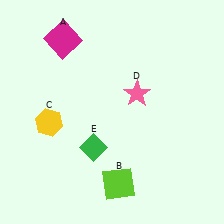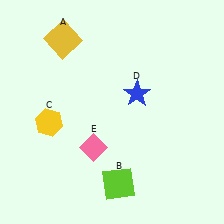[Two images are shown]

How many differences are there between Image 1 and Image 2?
There are 3 differences between the two images.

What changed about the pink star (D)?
In Image 1, D is pink. In Image 2, it changed to blue.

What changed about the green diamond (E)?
In Image 1, E is green. In Image 2, it changed to pink.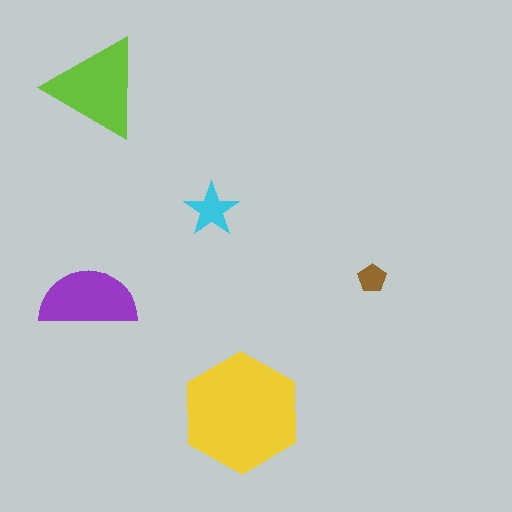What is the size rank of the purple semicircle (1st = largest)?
3rd.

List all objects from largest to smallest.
The yellow hexagon, the lime triangle, the purple semicircle, the cyan star, the brown pentagon.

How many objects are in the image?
There are 5 objects in the image.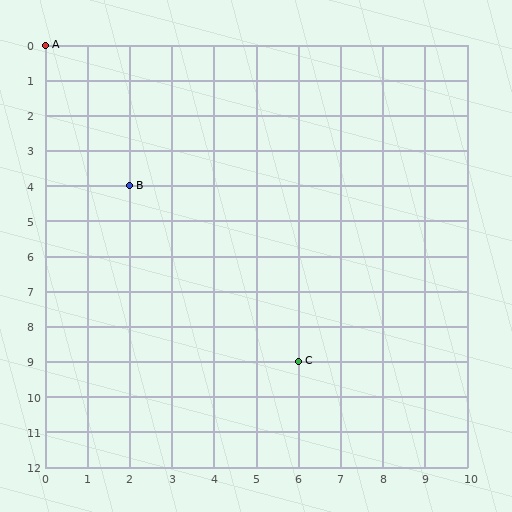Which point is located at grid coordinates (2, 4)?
Point B is at (2, 4).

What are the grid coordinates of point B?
Point B is at grid coordinates (2, 4).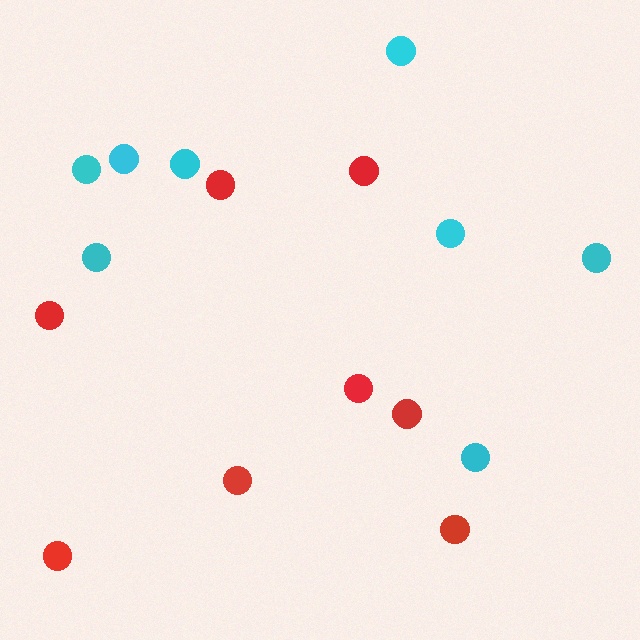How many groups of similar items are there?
There are 2 groups: one group of red circles (8) and one group of cyan circles (8).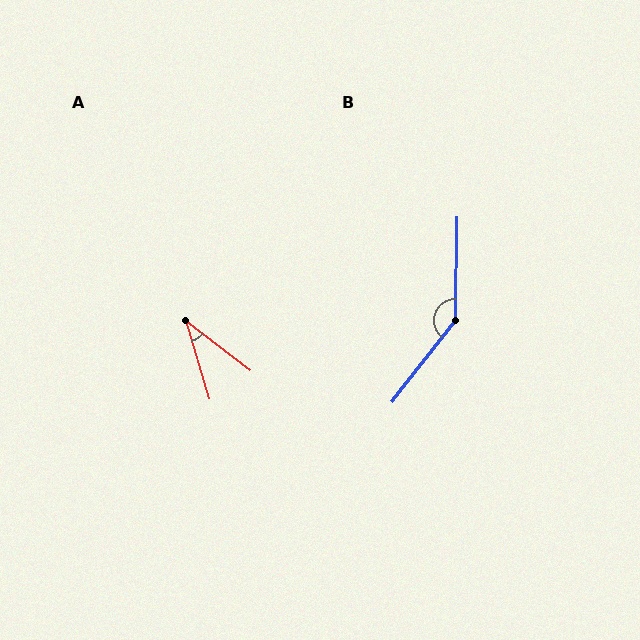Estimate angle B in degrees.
Approximately 143 degrees.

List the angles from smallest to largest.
A (36°), B (143°).